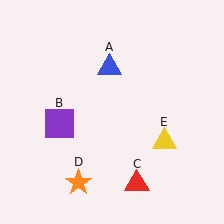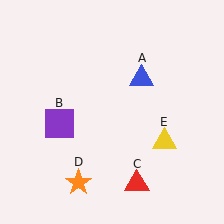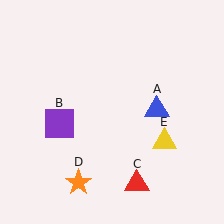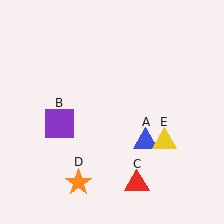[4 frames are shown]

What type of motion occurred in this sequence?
The blue triangle (object A) rotated clockwise around the center of the scene.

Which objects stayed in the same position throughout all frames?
Purple square (object B) and red triangle (object C) and orange star (object D) and yellow triangle (object E) remained stationary.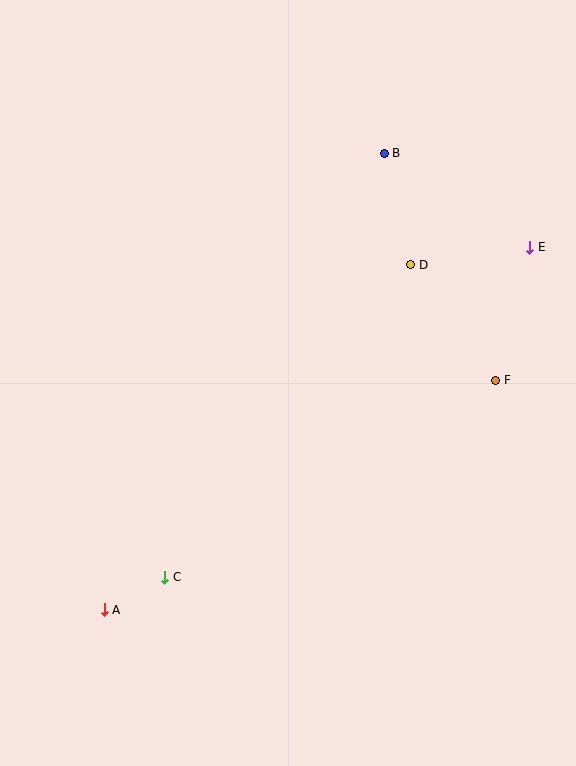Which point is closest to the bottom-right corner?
Point F is closest to the bottom-right corner.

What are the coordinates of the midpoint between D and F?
The midpoint between D and F is at (453, 323).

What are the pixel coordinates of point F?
Point F is at (496, 380).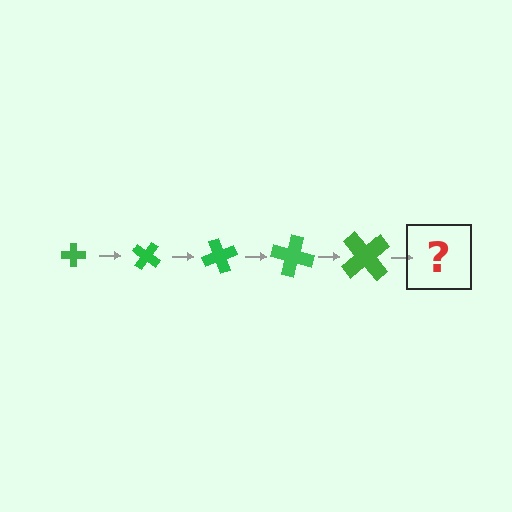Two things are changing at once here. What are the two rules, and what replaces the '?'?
The two rules are that the cross grows larger each step and it rotates 35 degrees each step. The '?' should be a cross, larger than the previous one and rotated 175 degrees from the start.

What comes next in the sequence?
The next element should be a cross, larger than the previous one and rotated 175 degrees from the start.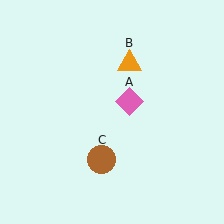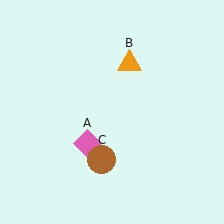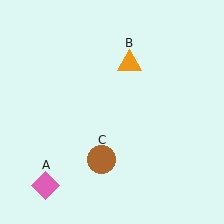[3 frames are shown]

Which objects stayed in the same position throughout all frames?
Orange triangle (object B) and brown circle (object C) remained stationary.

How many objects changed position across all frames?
1 object changed position: pink diamond (object A).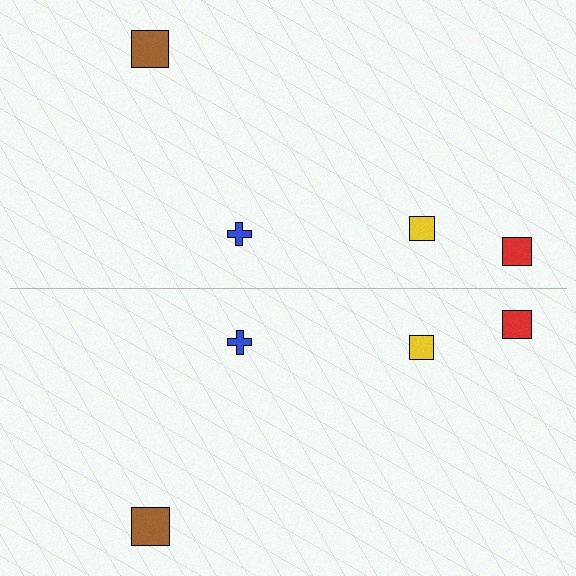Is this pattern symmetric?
Yes, this pattern has bilateral (reflection) symmetry.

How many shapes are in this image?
There are 8 shapes in this image.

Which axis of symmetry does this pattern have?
The pattern has a horizontal axis of symmetry running through the center of the image.